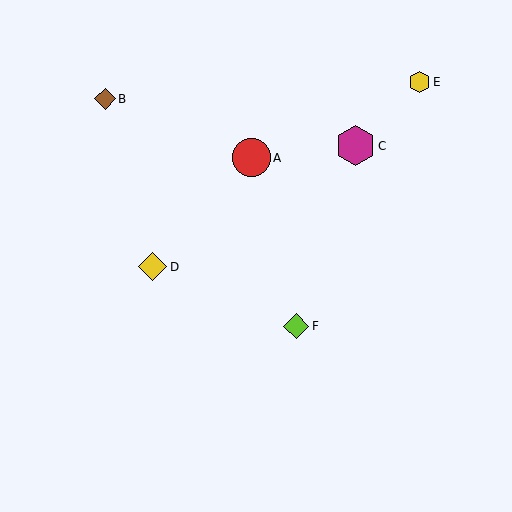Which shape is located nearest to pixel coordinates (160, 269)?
The yellow diamond (labeled D) at (152, 267) is nearest to that location.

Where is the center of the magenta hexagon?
The center of the magenta hexagon is at (356, 146).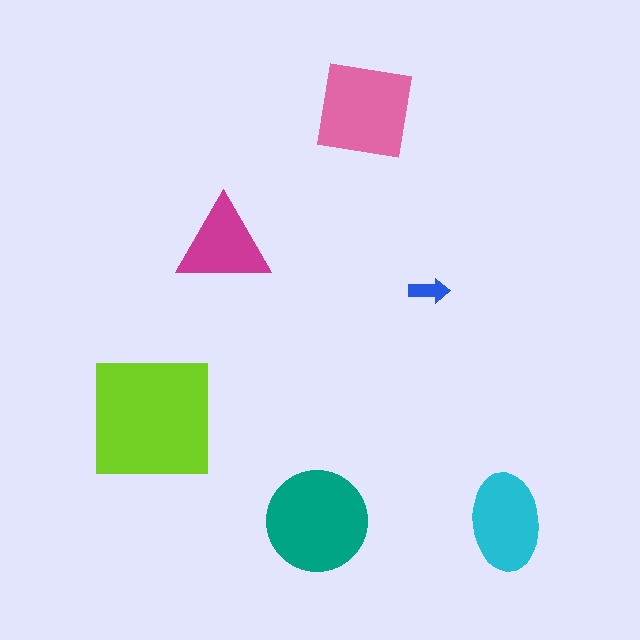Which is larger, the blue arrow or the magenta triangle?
The magenta triangle.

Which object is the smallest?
The blue arrow.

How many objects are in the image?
There are 6 objects in the image.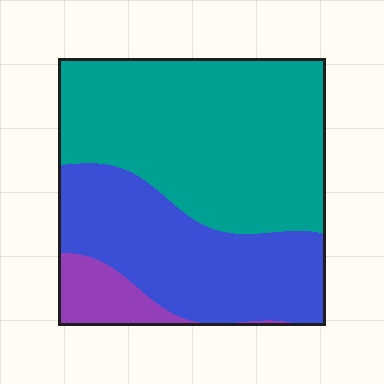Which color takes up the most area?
Teal, at roughly 55%.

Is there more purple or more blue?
Blue.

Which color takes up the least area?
Purple, at roughly 10%.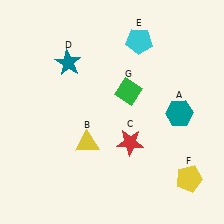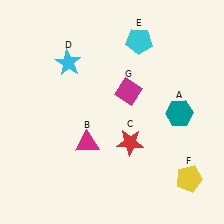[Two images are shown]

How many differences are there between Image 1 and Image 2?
There are 3 differences between the two images.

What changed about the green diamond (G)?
In Image 1, G is green. In Image 2, it changed to magenta.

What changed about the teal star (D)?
In Image 1, D is teal. In Image 2, it changed to cyan.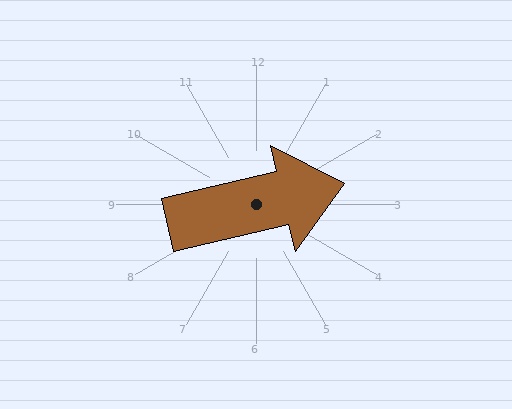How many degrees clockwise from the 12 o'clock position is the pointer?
Approximately 77 degrees.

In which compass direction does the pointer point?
East.